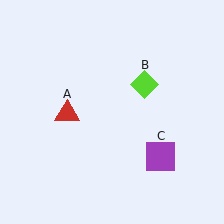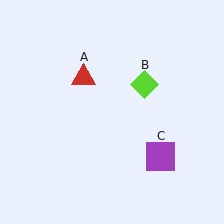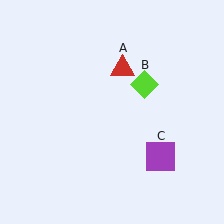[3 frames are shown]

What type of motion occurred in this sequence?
The red triangle (object A) rotated clockwise around the center of the scene.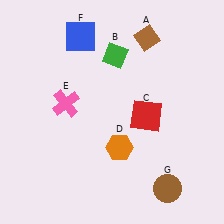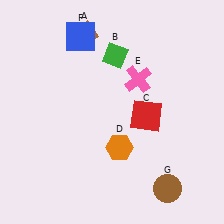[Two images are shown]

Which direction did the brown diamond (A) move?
The brown diamond (A) moved left.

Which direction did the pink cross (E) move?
The pink cross (E) moved right.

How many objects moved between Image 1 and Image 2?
2 objects moved between the two images.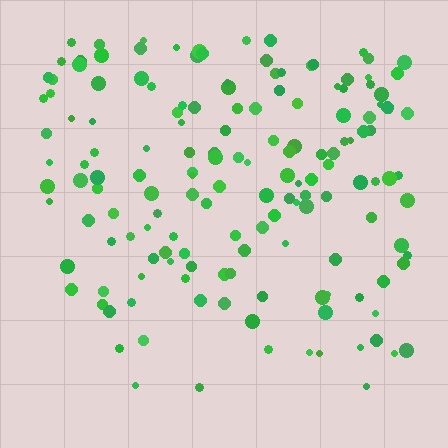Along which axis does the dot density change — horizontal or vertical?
Vertical.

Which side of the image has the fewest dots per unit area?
The bottom.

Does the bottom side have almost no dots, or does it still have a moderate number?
Still a moderate number, just noticeably fewer than the top.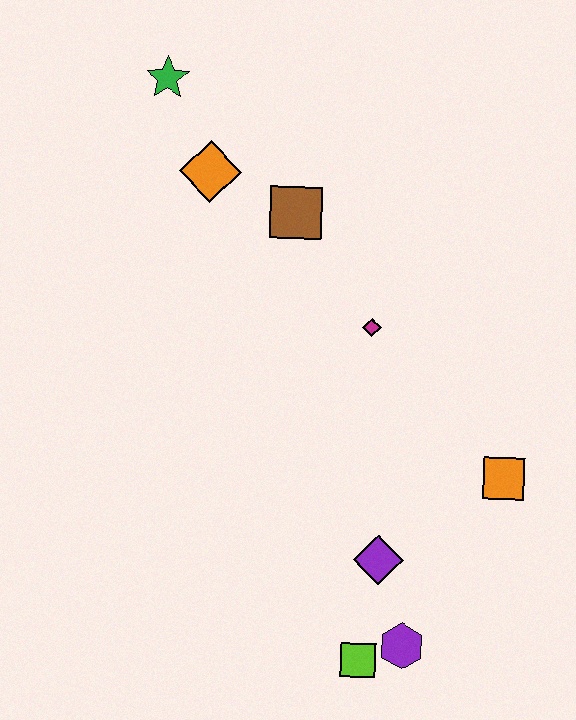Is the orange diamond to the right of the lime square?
No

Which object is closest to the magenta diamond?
The brown square is closest to the magenta diamond.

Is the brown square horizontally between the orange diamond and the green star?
No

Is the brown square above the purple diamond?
Yes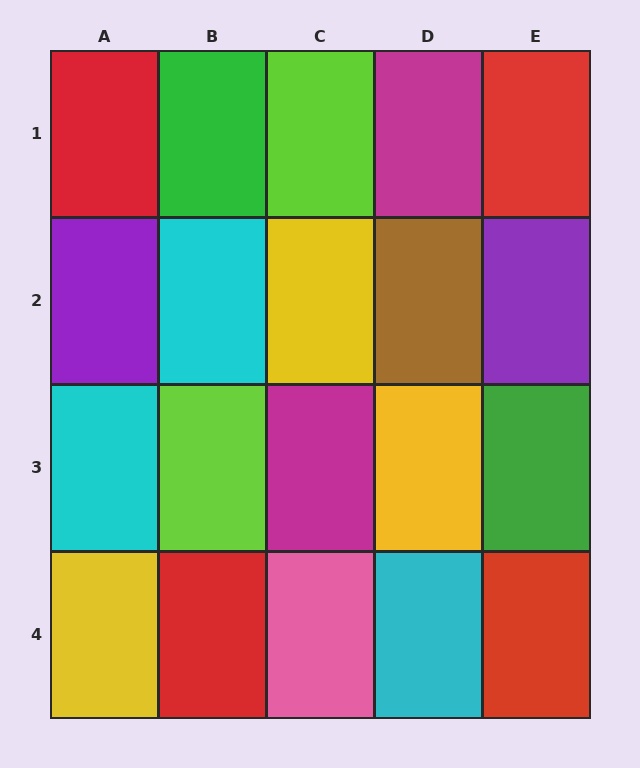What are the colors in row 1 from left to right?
Red, green, lime, magenta, red.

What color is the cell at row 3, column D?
Yellow.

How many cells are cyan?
3 cells are cyan.